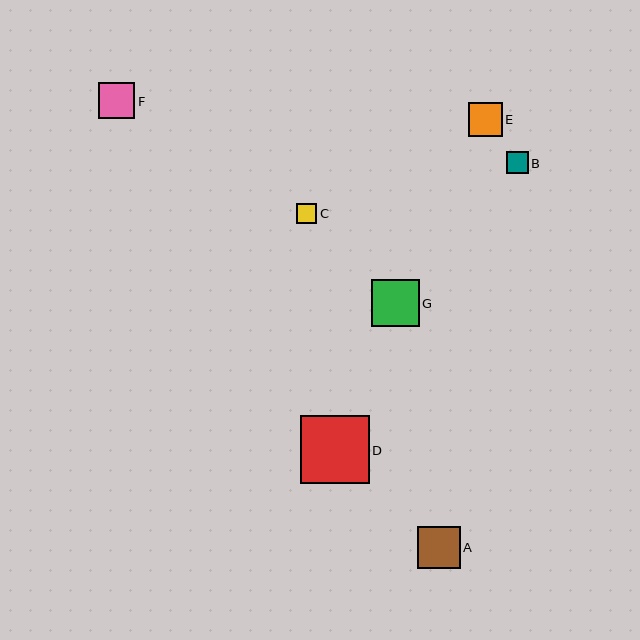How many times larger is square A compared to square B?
Square A is approximately 1.9 times the size of square B.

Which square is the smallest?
Square C is the smallest with a size of approximately 20 pixels.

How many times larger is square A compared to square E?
Square A is approximately 1.3 times the size of square E.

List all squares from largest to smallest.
From largest to smallest: D, G, A, F, E, B, C.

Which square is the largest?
Square D is the largest with a size of approximately 68 pixels.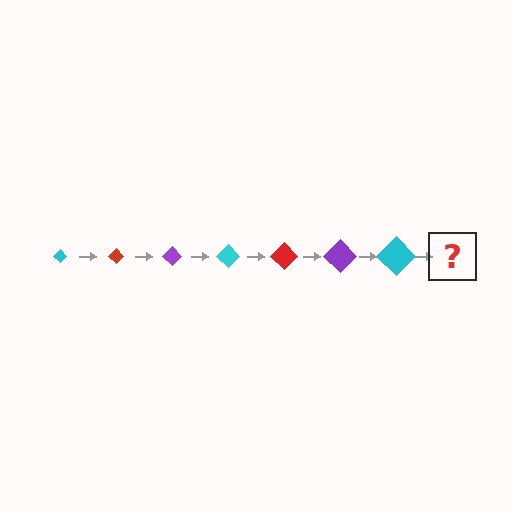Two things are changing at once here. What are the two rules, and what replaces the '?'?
The two rules are that the diamond grows larger each step and the color cycles through cyan, red, and purple. The '?' should be a red diamond, larger than the previous one.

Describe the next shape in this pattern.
It should be a red diamond, larger than the previous one.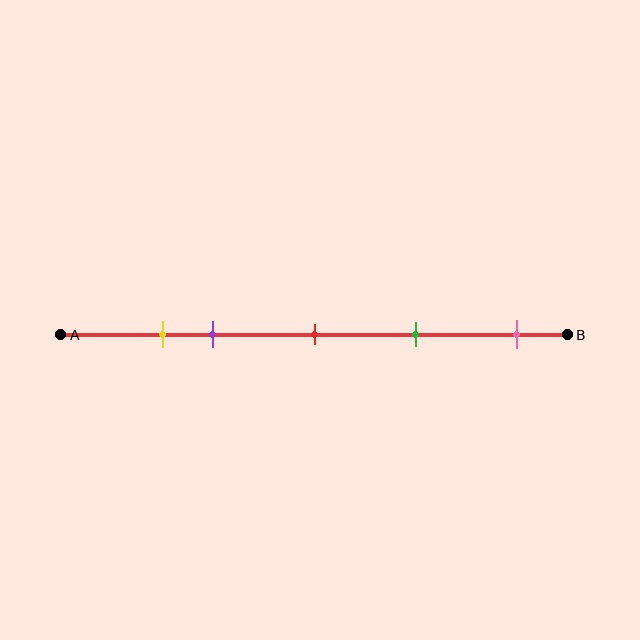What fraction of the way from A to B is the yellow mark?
The yellow mark is approximately 20% (0.2) of the way from A to B.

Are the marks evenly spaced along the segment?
No, the marks are not evenly spaced.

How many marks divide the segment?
There are 5 marks dividing the segment.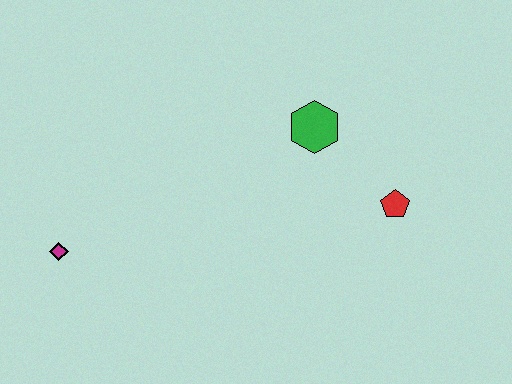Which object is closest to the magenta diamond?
The green hexagon is closest to the magenta diamond.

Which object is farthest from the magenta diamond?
The red pentagon is farthest from the magenta diamond.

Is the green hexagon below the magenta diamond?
No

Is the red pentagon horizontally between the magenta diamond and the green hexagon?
No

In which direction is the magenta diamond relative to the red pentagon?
The magenta diamond is to the left of the red pentagon.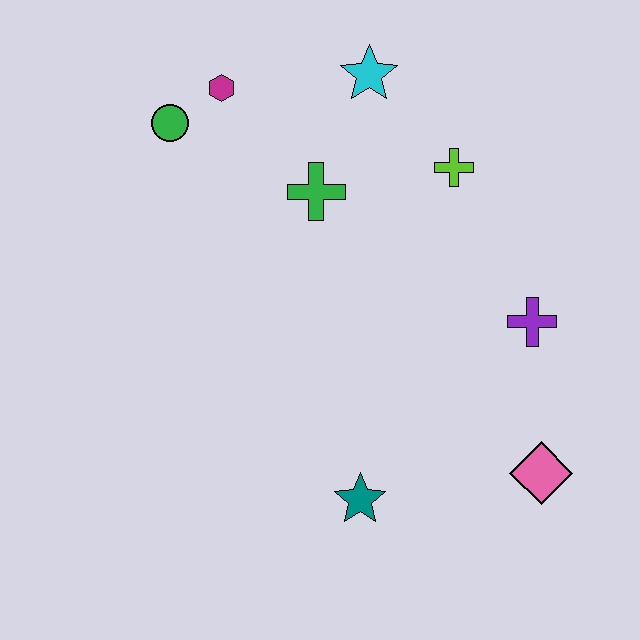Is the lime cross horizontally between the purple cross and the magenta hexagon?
Yes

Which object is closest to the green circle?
The magenta hexagon is closest to the green circle.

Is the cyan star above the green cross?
Yes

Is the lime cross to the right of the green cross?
Yes